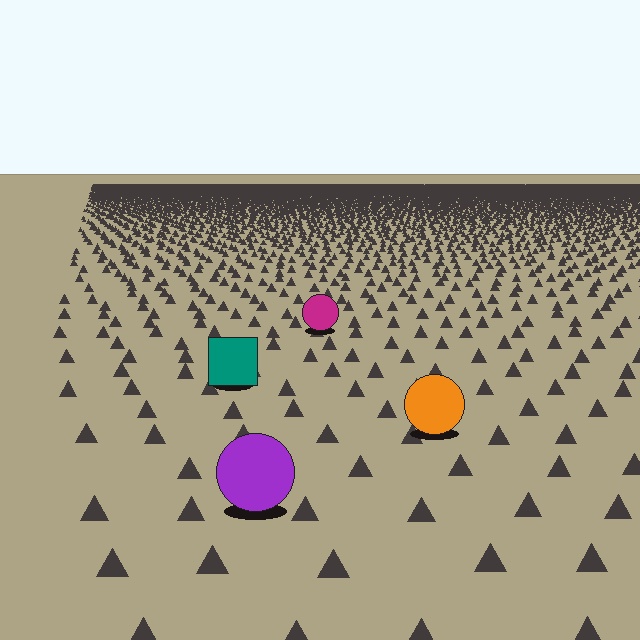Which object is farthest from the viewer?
The magenta circle is farthest from the viewer. It appears smaller and the ground texture around it is denser.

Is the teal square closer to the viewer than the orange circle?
No. The orange circle is closer — you can tell from the texture gradient: the ground texture is coarser near it.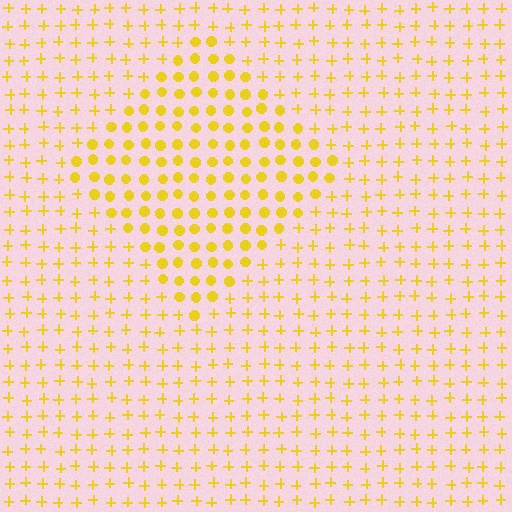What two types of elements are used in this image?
The image uses circles inside the diamond region and plus signs outside it.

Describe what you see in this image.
The image is filled with small yellow elements arranged in a uniform grid. A diamond-shaped region contains circles, while the surrounding area contains plus signs. The boundary is defined purely by the change in element shape.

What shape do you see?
I see a diamond.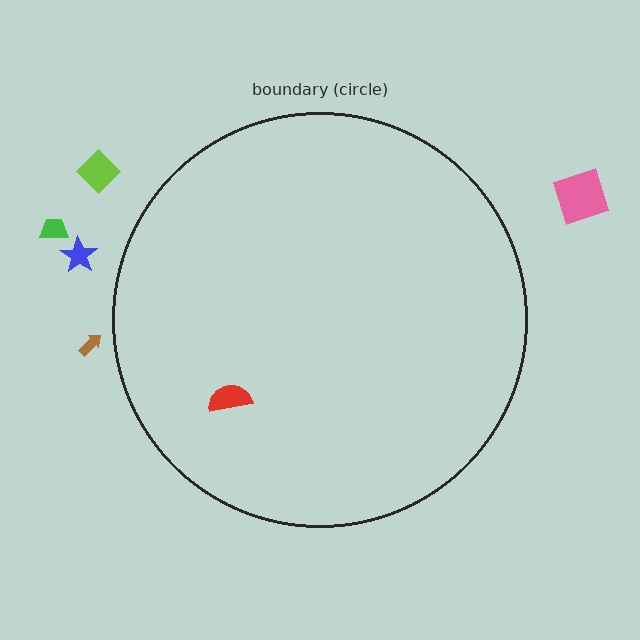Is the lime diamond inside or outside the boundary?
Outside.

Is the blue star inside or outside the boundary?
Outside.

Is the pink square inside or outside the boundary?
Outside.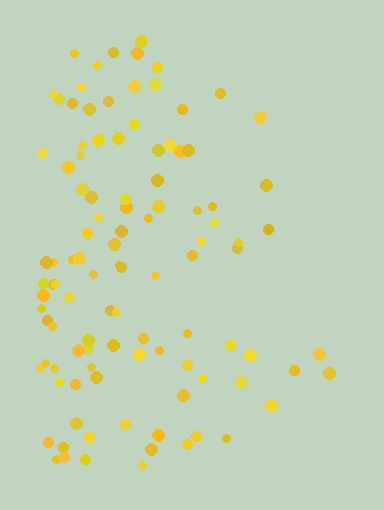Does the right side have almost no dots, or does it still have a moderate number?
Still a moderate number, just noticeably fewer than the left.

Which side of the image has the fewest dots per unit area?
The right.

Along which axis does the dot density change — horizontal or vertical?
Horizontal.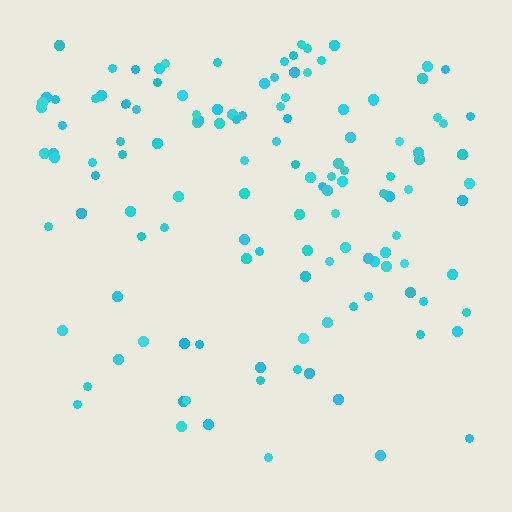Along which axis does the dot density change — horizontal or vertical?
Vertical.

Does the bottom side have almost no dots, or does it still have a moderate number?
Still a moderate number, just noticeably fewer than the top.